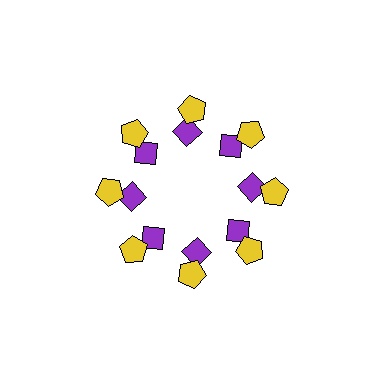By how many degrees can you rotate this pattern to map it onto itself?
The pattern maps onto itself every 45 degrees of rotation.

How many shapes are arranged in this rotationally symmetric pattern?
There are 16 shapes, arranged in 8 groups of 2.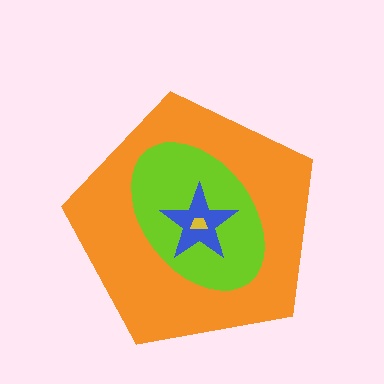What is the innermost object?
The yellow trapezoid.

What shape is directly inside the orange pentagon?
The lime ellipse.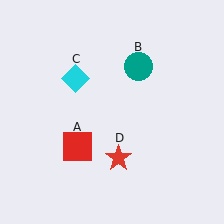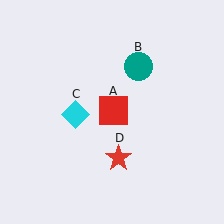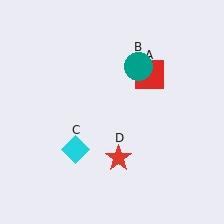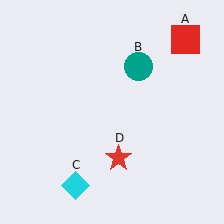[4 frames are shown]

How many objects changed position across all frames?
2 objects changed position: red square (object A), cyan diamond (object C).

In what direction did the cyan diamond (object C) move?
The cyan diamond (object C) moved down.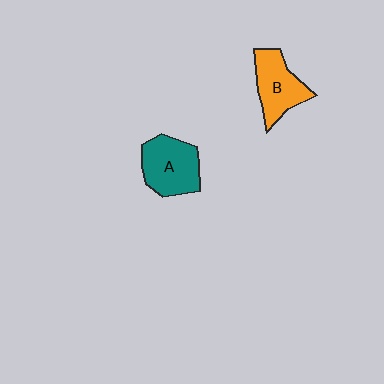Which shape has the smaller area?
Shape B (orange).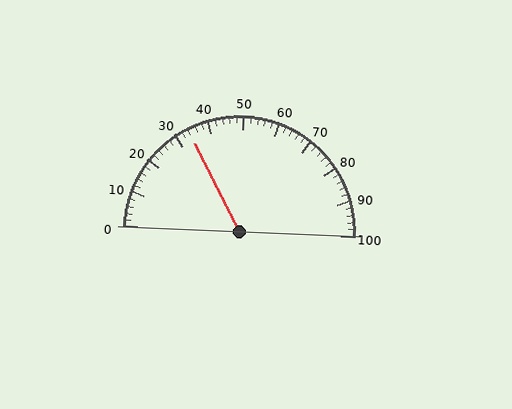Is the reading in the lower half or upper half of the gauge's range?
The reading is in the lower half of the range (0 to 100).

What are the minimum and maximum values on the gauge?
The gauge ranges from 0 to 100.